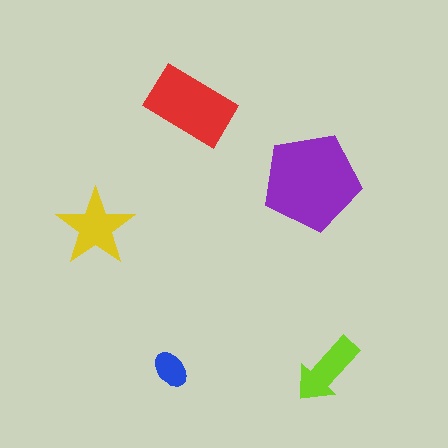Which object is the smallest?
The blue ellipse.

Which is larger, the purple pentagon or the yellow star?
The purple pentagon.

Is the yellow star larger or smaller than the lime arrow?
Larger.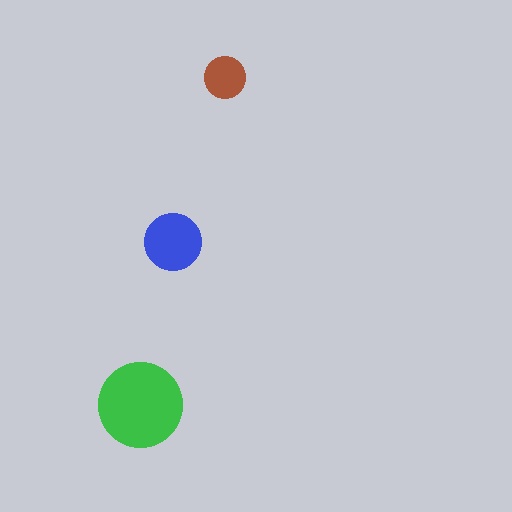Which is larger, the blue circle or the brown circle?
The blue one.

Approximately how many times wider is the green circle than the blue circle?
About 1.5 times wider.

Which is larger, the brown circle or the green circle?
The green one.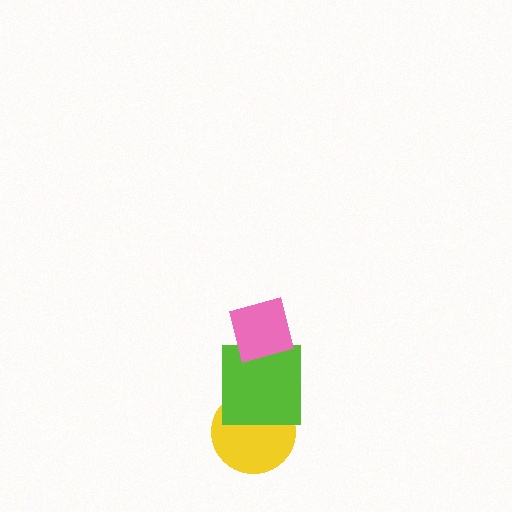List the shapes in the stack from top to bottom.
From top to bottom: the pink square, the lime square, the yellow circle.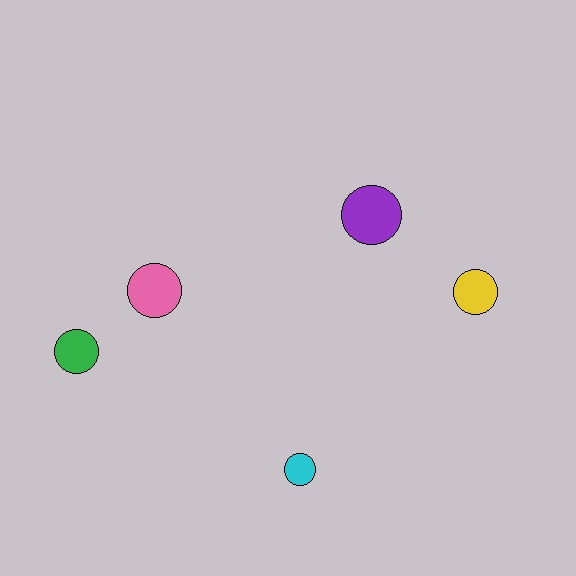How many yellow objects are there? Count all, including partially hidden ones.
There is 1 yellow object.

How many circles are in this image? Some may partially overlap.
There are 5 circles.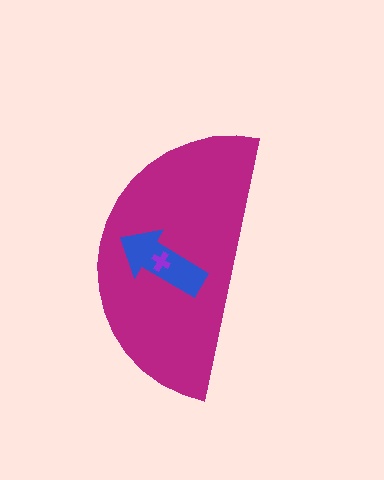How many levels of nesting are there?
3.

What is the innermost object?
The purple cross.